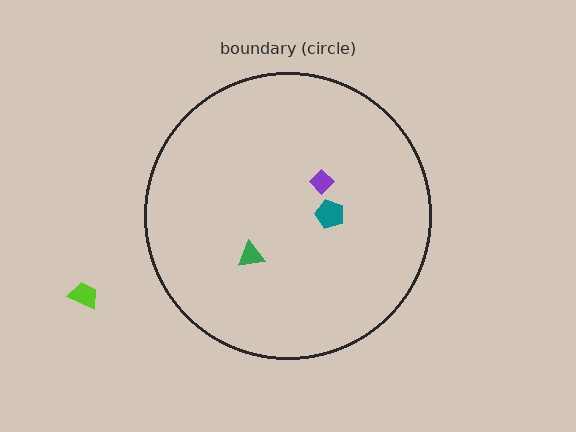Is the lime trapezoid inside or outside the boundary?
Outside.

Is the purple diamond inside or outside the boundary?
Inside.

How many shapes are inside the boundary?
3 inside, 1 outside.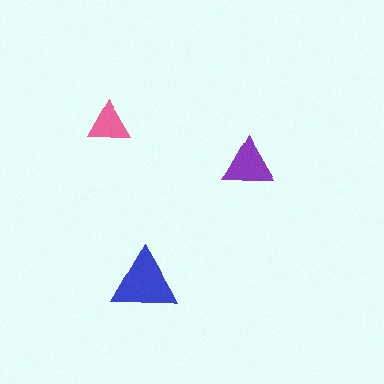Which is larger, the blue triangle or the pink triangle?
The blue one.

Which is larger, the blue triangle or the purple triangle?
The blue one.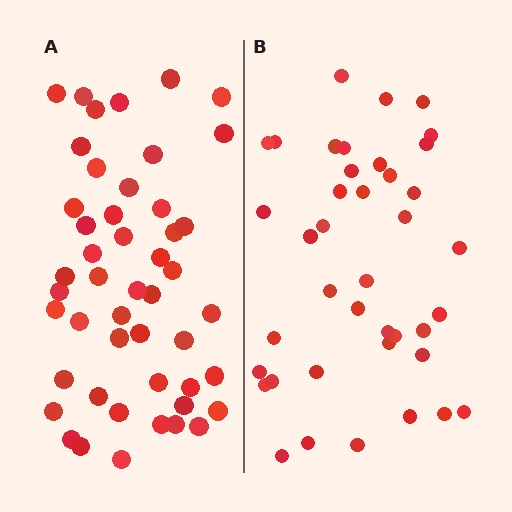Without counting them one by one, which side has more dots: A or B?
Region A (the left region) has more dots.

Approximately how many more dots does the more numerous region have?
Region A has roughly 8 or so more dots than region B.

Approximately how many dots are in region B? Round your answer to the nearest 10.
About 40 dots.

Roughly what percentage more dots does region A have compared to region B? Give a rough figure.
About 20% more.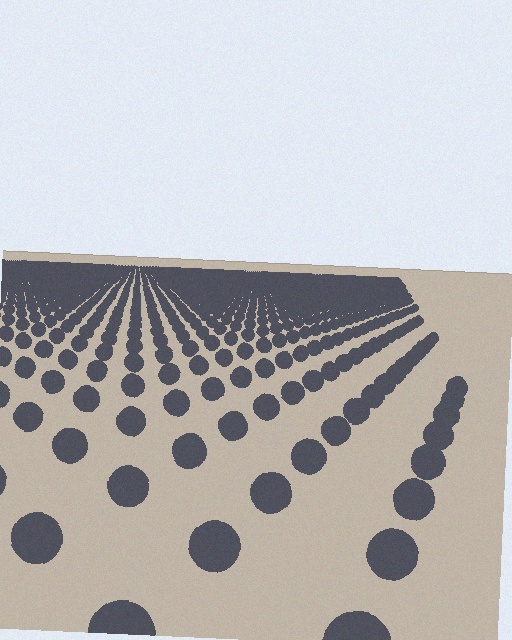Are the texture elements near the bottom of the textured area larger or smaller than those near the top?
Larger. Near the bottom, elements are closer to the viewer and appear at a bigger on-screen size.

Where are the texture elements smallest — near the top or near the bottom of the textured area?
Near the top.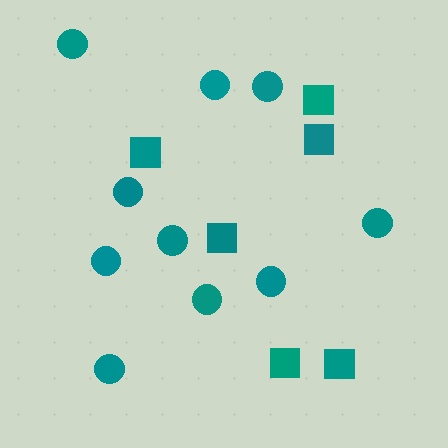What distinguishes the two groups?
There are 2 groups: one group of squares (6) and one group of circles (10).